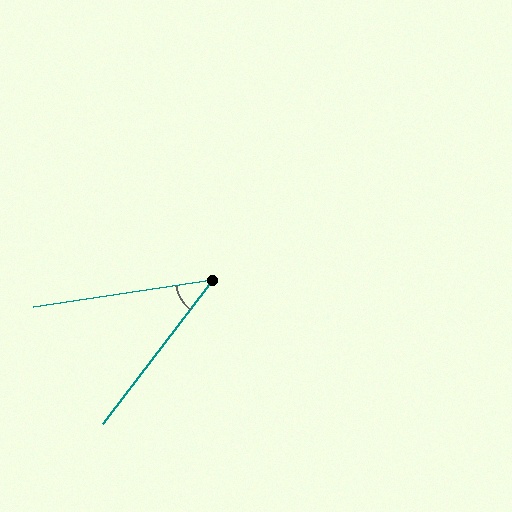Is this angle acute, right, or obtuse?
It is acute.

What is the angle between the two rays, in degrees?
Approximately 44 degrees.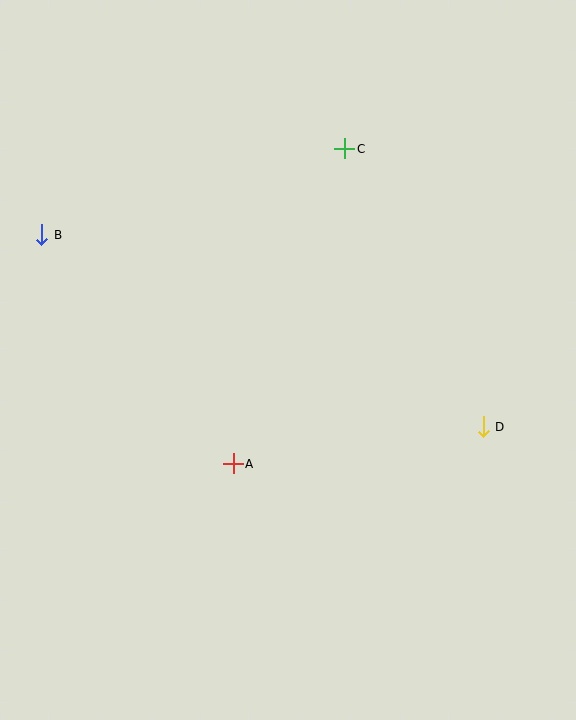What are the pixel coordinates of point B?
Point B is at (42, 235).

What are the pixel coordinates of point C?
Point C is at (345, 149).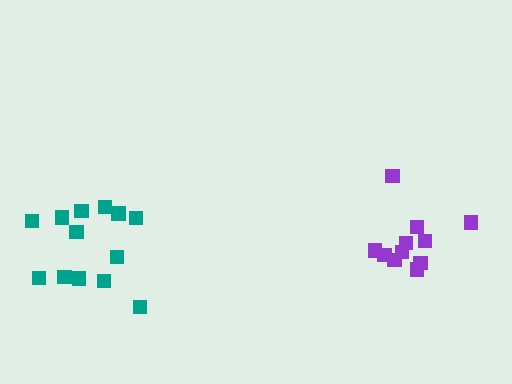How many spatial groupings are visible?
There are 2 spatial groupings.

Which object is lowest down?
The teal cluster is bottommost.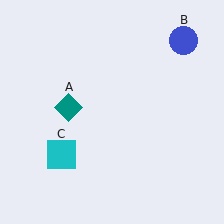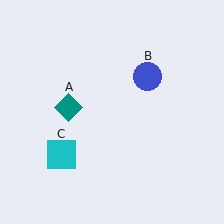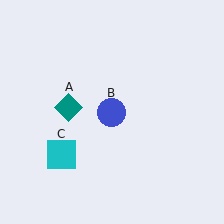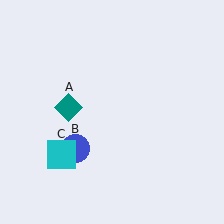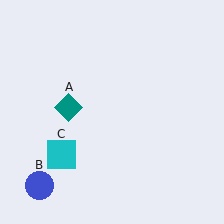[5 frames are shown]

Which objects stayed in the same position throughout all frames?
Teal diamond (object A) and cyan square (object C) remained stationary.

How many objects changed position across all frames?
1 object changed position: blue circle (object B).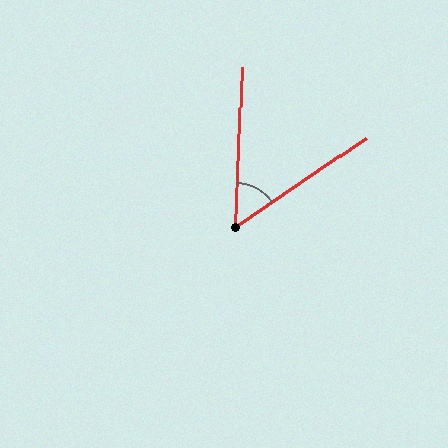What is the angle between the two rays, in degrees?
Approximately 54 degrees.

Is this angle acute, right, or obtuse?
It is acute.